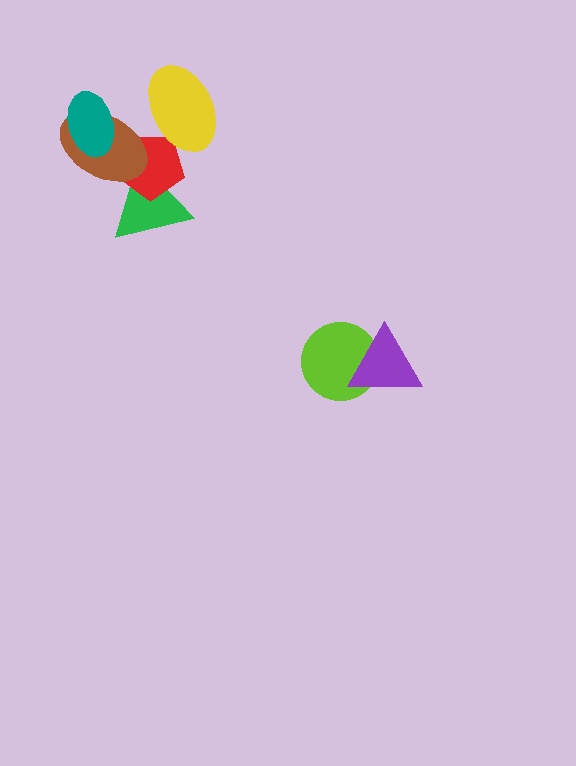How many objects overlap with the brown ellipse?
3 objects overlap with the brown ellipse.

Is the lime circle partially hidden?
Yes, it is partially covered by another shape.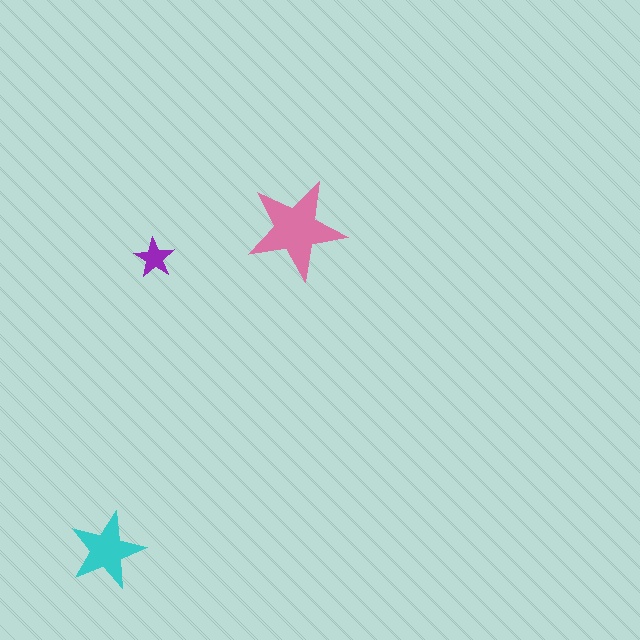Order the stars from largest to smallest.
the pink one, the cyan one, the purple one.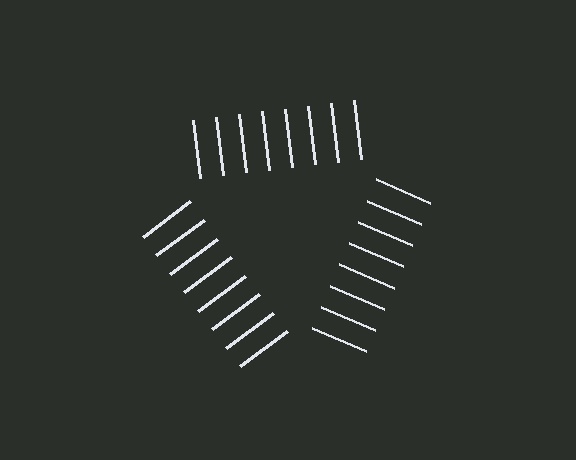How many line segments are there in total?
24 — 8 along each of the 3 edges.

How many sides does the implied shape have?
3 sides — the line-ends trace a triangle.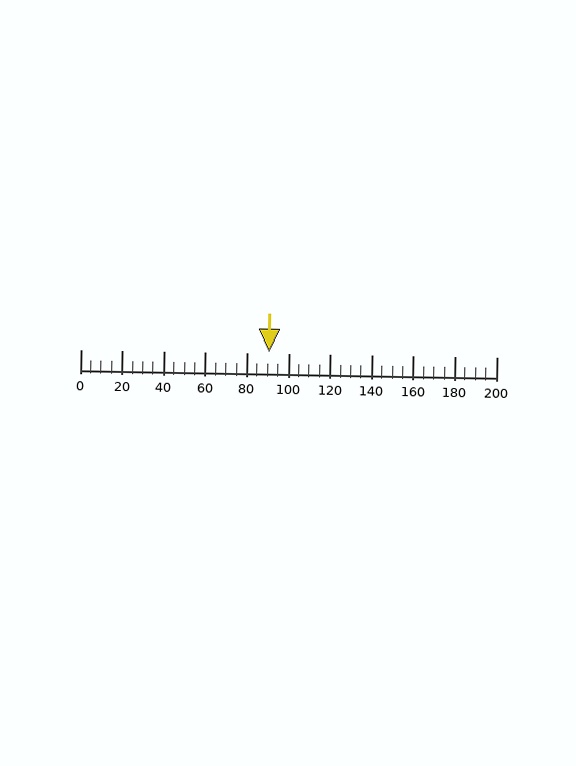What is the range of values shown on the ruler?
The ruler shows values from 0 to 200.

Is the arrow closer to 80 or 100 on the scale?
The arrow is closer to 100.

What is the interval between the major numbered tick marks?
The major tick marks are spaced 20 units apart.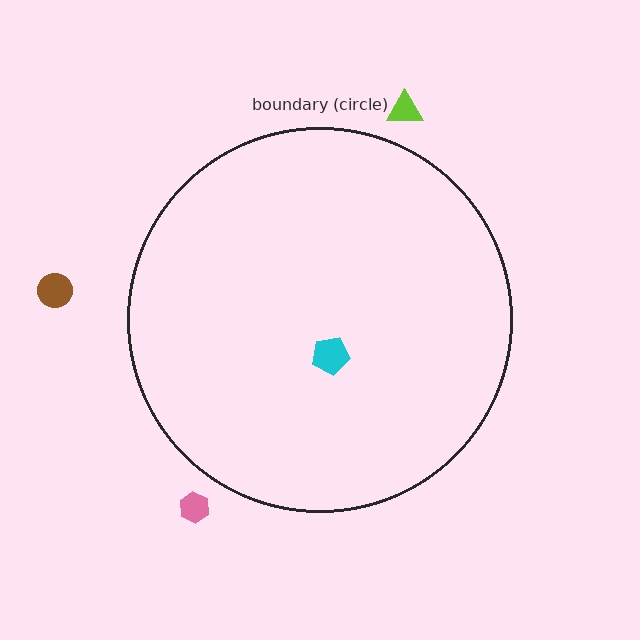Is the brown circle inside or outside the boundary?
Outside.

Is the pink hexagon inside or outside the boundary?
Outside.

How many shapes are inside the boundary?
1 inside, 3 outside.